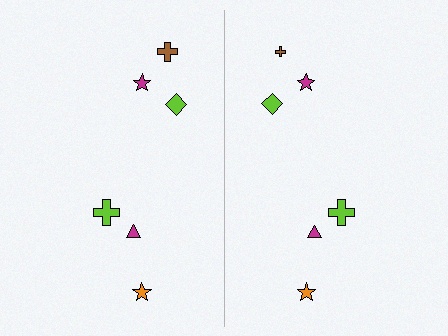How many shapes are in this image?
There are 12 shapes in this image.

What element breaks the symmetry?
The brown cross on the right side has a different size than its mirror counterpart.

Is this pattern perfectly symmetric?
No, the pattern is not perfectly symmetric. The brown cross on the right side has a different size than its mirror counterpart.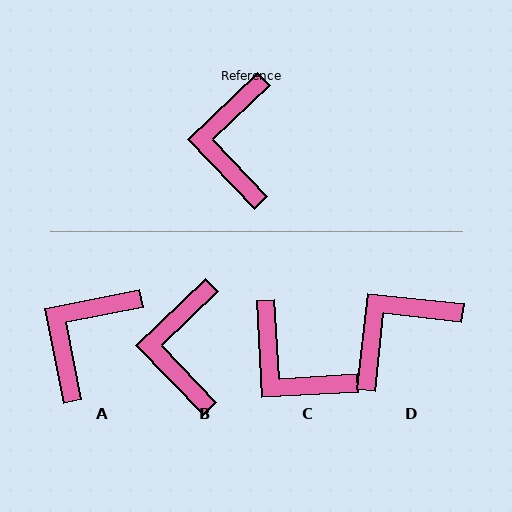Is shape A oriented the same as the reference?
No, it is off by about 33 degrees.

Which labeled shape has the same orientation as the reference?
B.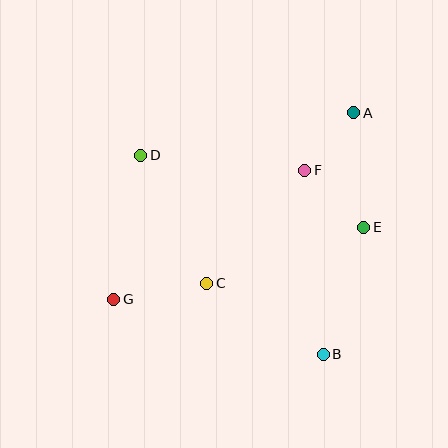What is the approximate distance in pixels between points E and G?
The distance between E and G is approximately 260 pixels.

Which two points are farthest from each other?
Points A and G are farthest from each other.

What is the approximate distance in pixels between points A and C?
The distance between A and C is approximately 226 pixels.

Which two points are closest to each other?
Points A and F are closest to each other.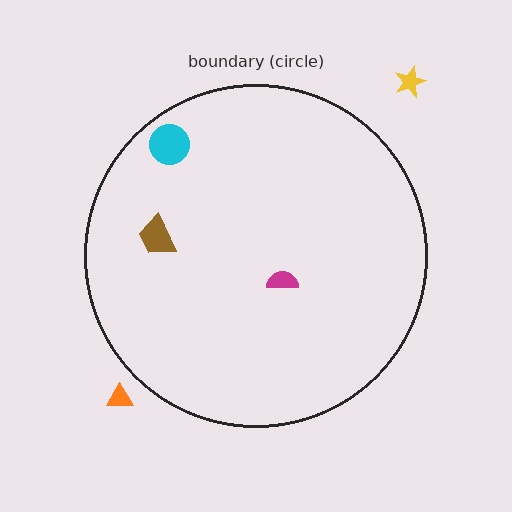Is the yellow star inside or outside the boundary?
Outside.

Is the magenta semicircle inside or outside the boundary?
Inside.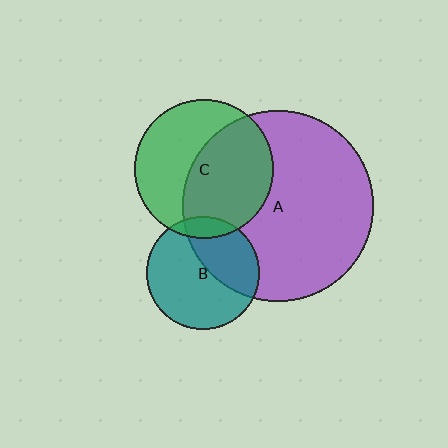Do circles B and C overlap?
Yes.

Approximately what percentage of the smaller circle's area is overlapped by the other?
Approximately 10%.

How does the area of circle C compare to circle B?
Approximately 1.5 times.